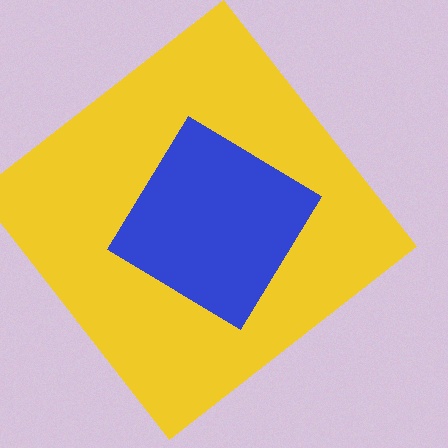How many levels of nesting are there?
2.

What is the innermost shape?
The blue diamond.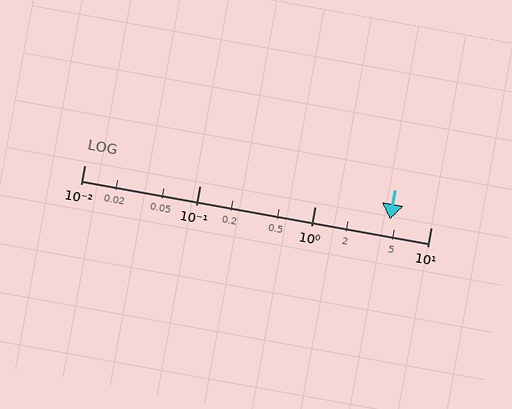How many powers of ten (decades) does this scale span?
The scale spans 3 decades, from 0.01 to 10.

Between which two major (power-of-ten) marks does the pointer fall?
The pointer is between 1 and 10.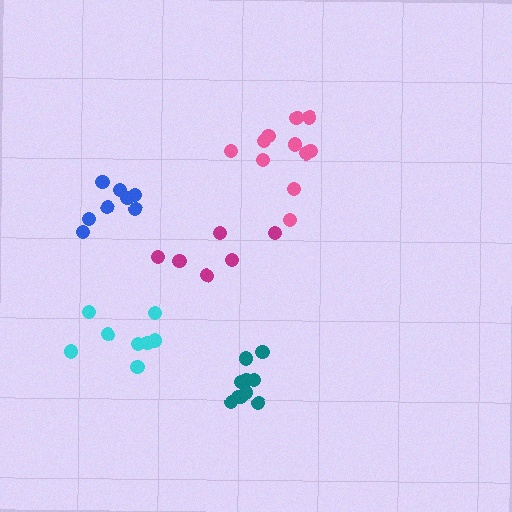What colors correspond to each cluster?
The clusters are colored: pink, blue, cyan, teal, magenta.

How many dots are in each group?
Group 1: 11 dots, Group 2: 8 dots, Group 3: 8 dots, Group 4: 10 dots, Group 5: 6 dots (43 total).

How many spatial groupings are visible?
There are 5 spatial groupings.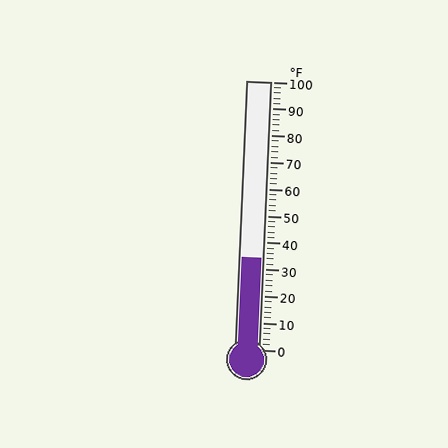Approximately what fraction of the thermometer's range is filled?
The thermometer is filled to approximately 35% of its range.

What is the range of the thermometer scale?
The thermometer scale ranges from 0°F to 100°F.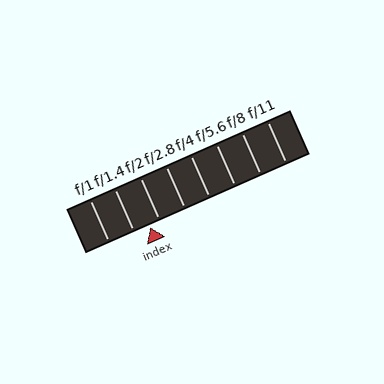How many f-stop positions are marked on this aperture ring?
There are 8 f-stop positions marked.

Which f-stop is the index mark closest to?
The index mark is closest to f/2.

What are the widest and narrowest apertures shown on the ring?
The widest aperture shown is f/1 and the narrowest is f/11.